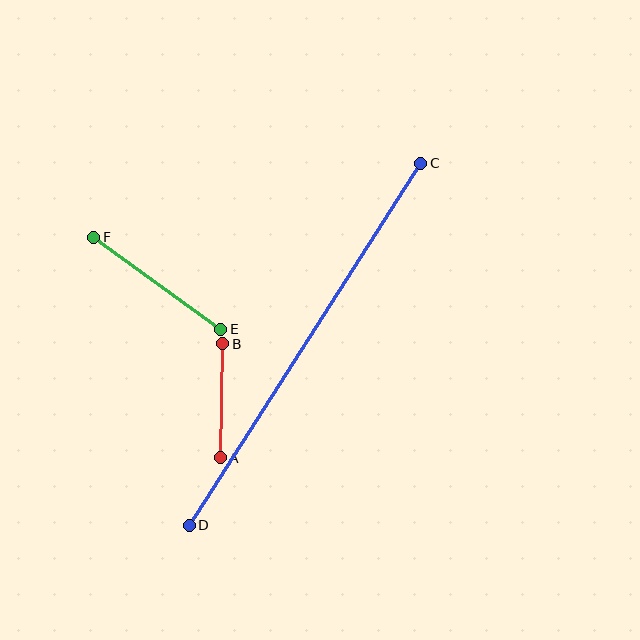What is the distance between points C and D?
The distance is approximately 430 pixels.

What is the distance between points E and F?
The distance is approximately 157 pixels.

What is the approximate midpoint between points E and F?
The midpoint is at approximately (157, 283) pixels.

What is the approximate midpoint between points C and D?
The midpoint is at approximately (305, 344) pixels.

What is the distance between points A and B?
The distance is approximately 114 pixels.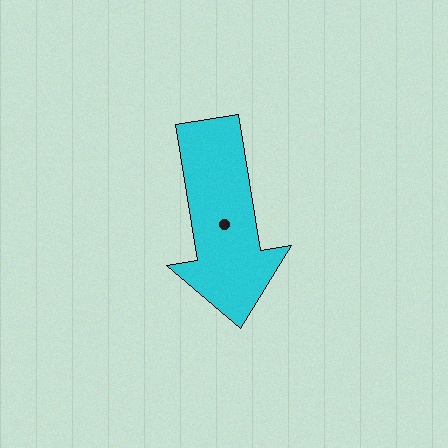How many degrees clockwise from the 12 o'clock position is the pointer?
Approximately 171 degrees.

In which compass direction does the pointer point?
South.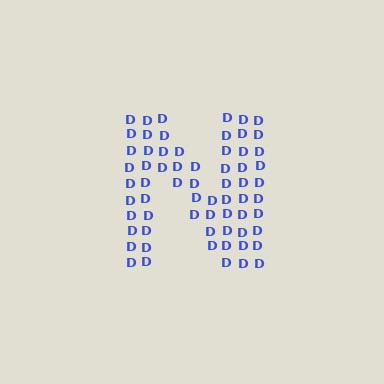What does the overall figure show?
The overall figure shows the letter N.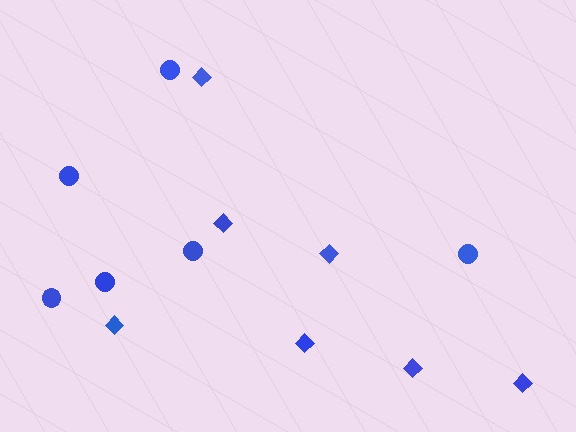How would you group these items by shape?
There are 2 groups: one group of diamonds (7) and one group of circles (6).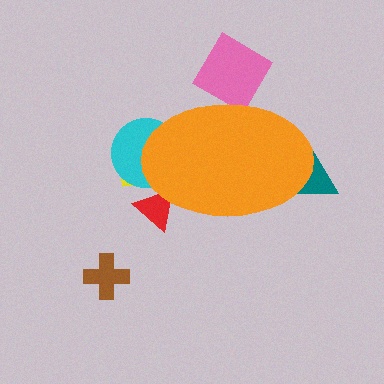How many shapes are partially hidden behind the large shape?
5 shapes are partially hidden.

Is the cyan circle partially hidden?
Yes, the cyan circle is partially hidden behind the orange ellipse.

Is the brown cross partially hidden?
No, the brown cross is fully visible.